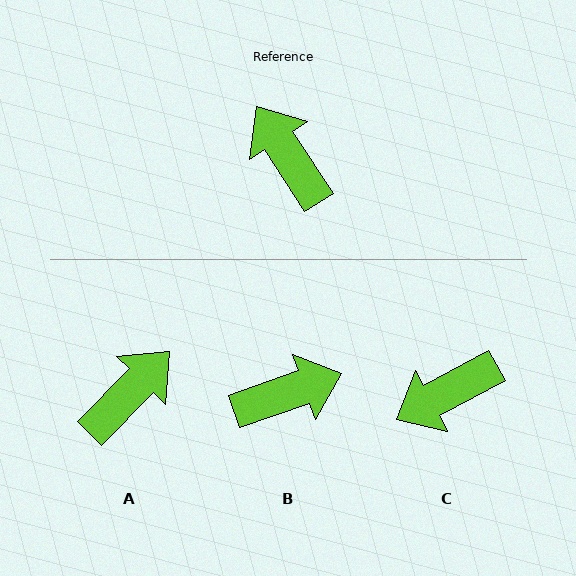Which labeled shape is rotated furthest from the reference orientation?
B, about 104 degrees away.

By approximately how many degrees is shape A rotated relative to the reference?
Approximately 78 degrees clockwise.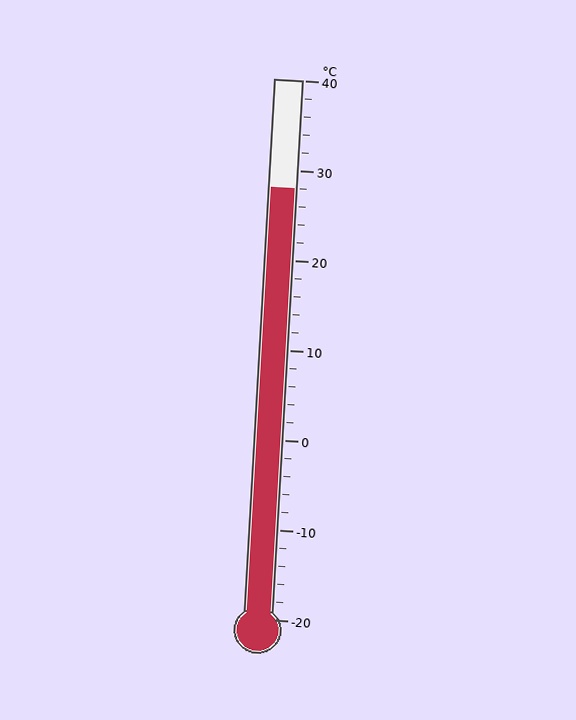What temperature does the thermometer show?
The thermometer shows approximately 28°C.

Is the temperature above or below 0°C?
The temperature is above 0°C.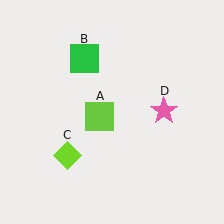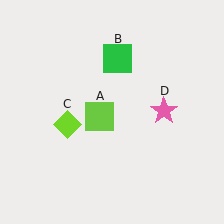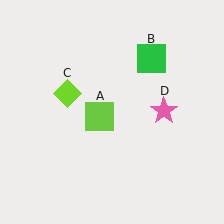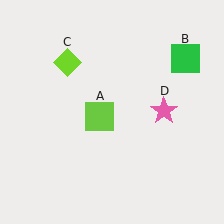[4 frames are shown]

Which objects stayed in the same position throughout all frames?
Lime square (object A) and pink star (object D) remained stationary.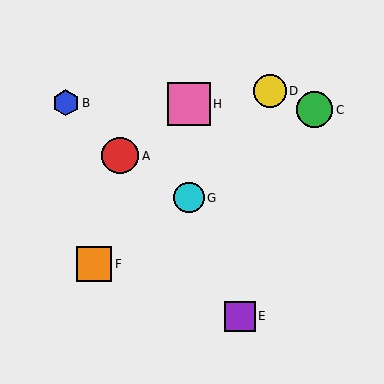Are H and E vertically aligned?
No, H is at x≈189 and E is at x≈240.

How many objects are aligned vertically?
2 objects (G, H) are aligned vertically.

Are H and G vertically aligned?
Yes, both are at x≈189.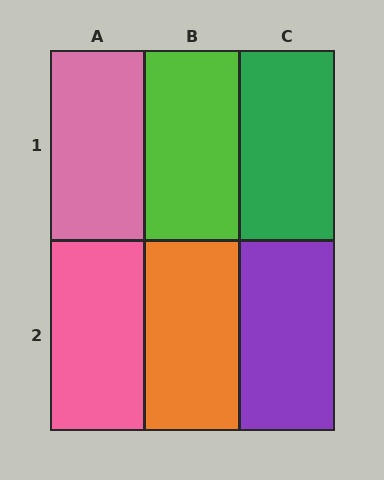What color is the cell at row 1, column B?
Lime.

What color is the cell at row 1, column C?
Green.